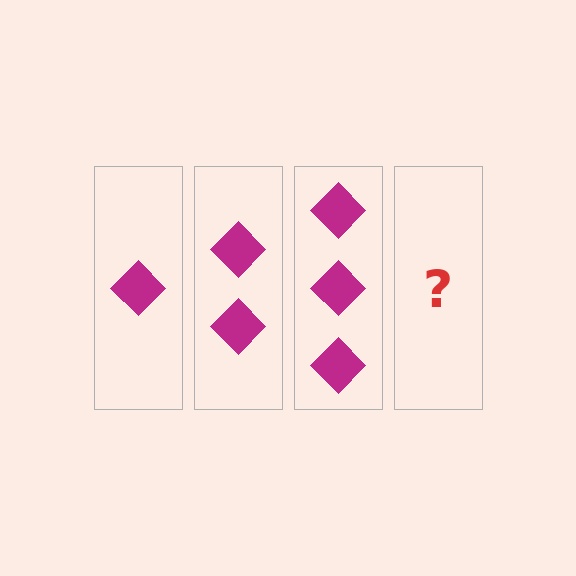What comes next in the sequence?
The next element should be 4 diamonds.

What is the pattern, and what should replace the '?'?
The pattern is that each step adds one more diamond. The '?' should be 4 diamonds.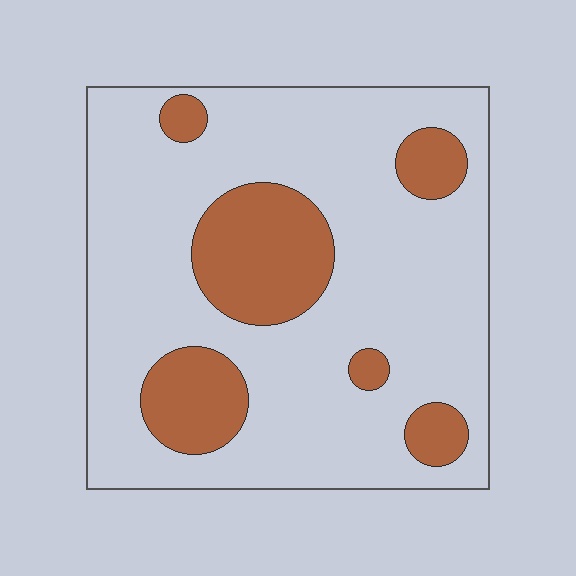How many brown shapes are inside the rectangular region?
6.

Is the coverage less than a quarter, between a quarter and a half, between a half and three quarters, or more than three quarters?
Less than a quarter.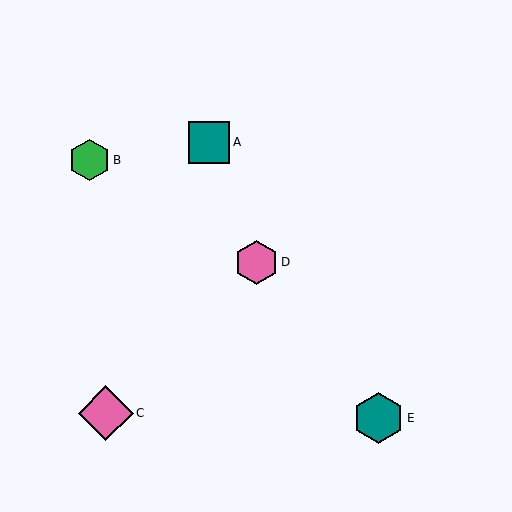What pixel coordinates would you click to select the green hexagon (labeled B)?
Click at (90, 160) to select the green hexagon B.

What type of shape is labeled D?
Shape D is a pink hexagon.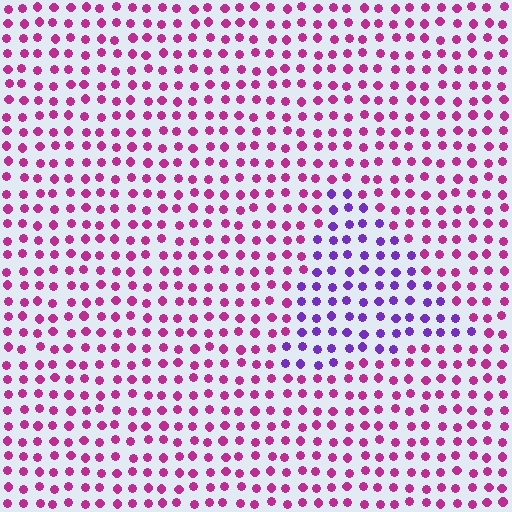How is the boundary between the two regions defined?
The boundary is defined purely by a slight shift in hue (about 48 degrees). Spacing, size, and orientation are identical on both sides.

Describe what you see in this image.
The image is filled with small magenta elements in a uniform arrangement. A triangle-shaped region is visible where the elements are tinted to a slightly different hue, forming a subtle color boundary.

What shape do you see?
I see a triangle.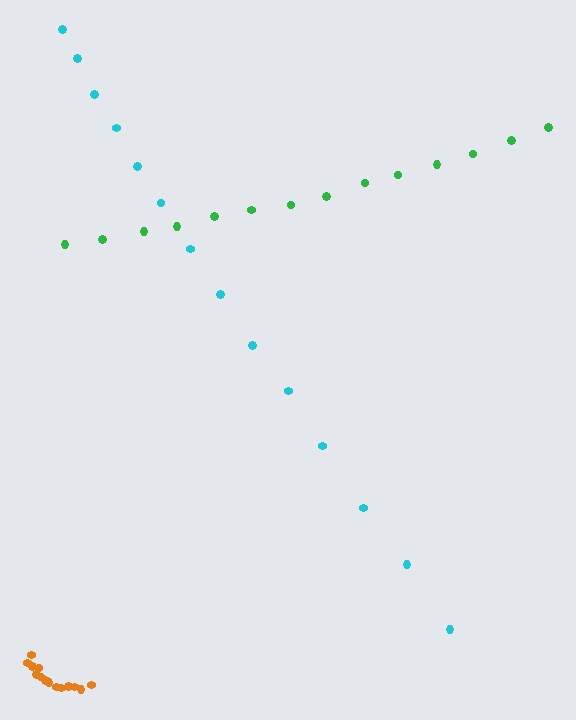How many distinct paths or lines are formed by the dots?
There are 3 distinct paths.